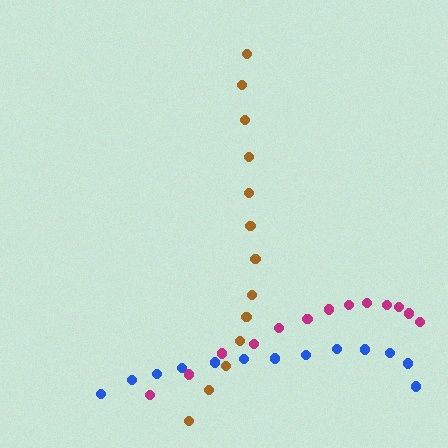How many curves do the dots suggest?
There are 3 distinct paths.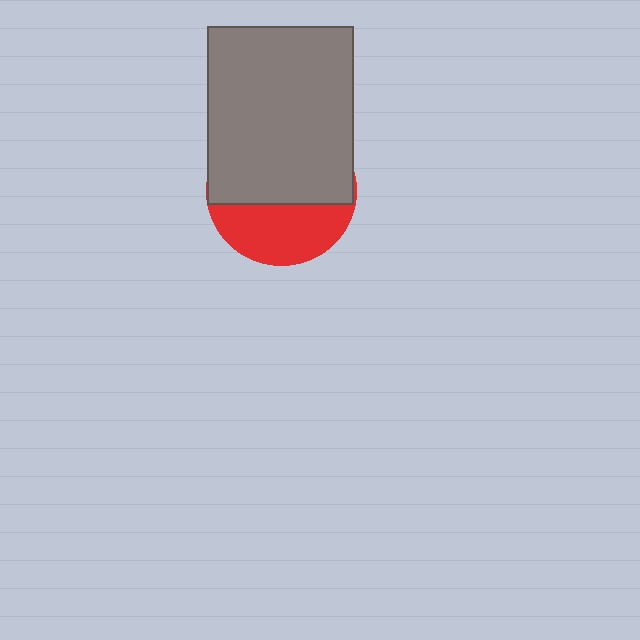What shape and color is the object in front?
The object in front is a gray rectangle.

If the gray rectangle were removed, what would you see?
You would see the complete red circle.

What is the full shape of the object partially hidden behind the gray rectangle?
The partially hidden object is a red circle.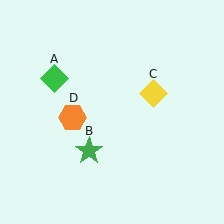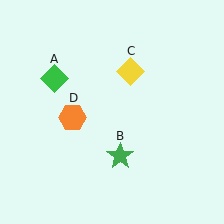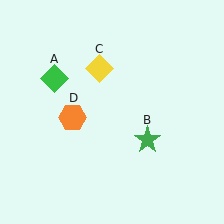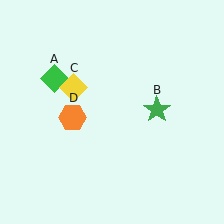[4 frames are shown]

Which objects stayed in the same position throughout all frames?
Green diamond (object A) and orange hexagon (object D) remained stationary.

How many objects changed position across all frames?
2 objects changed position: green star (object B), yellow diamond (object C).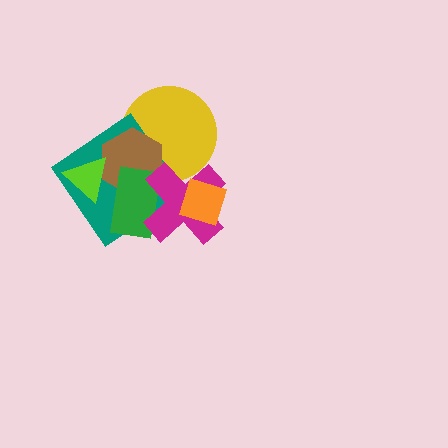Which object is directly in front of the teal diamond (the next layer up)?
The brown hexagon is directly in front of the teal diamond.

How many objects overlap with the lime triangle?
2 objects overlap with the lime triangle.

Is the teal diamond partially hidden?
Yes, it is partially covered by another shape.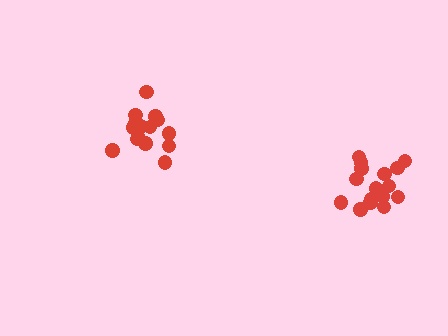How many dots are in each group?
Group 1: 16 dots, Group 2: 16 dots (32 total).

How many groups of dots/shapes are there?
There are 2 groups.